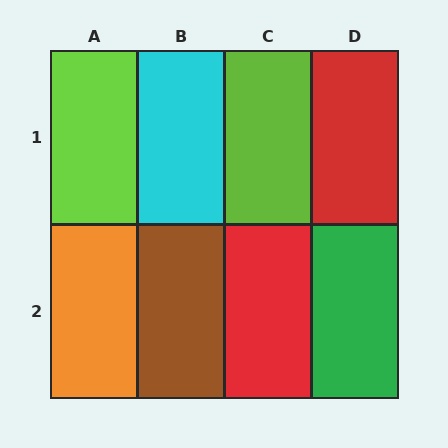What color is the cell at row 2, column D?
Green.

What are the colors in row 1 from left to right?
Lime, cyan, lime, red.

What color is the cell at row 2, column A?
Orange.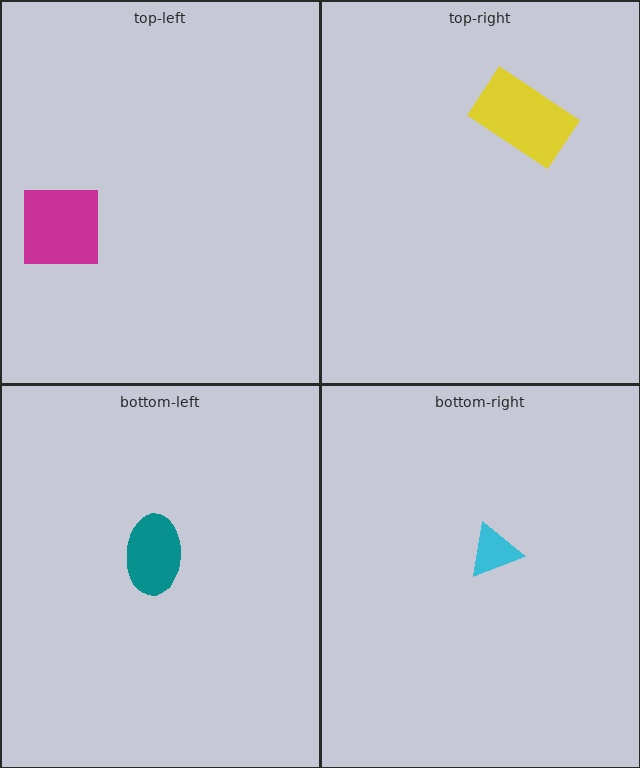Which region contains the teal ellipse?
The bottom-left region.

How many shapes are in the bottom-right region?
1.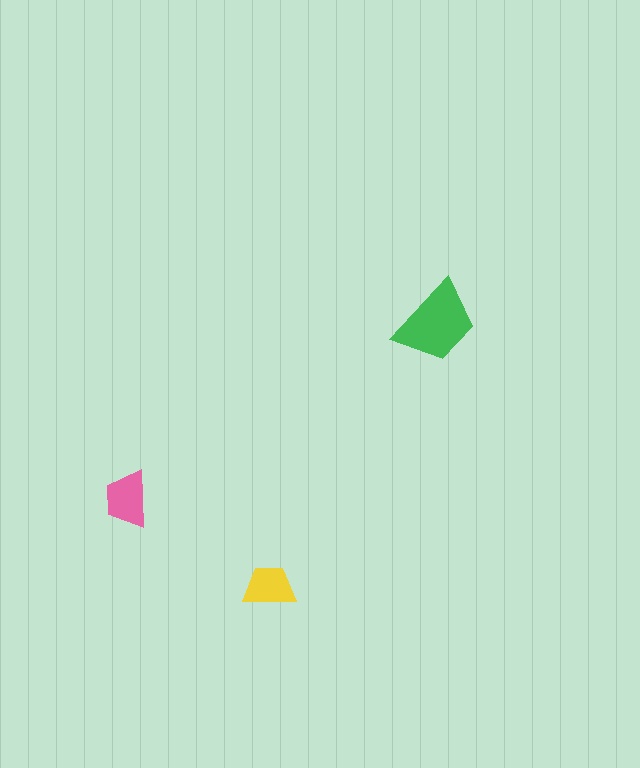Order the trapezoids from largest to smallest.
the green one, the pink one, the yellow one.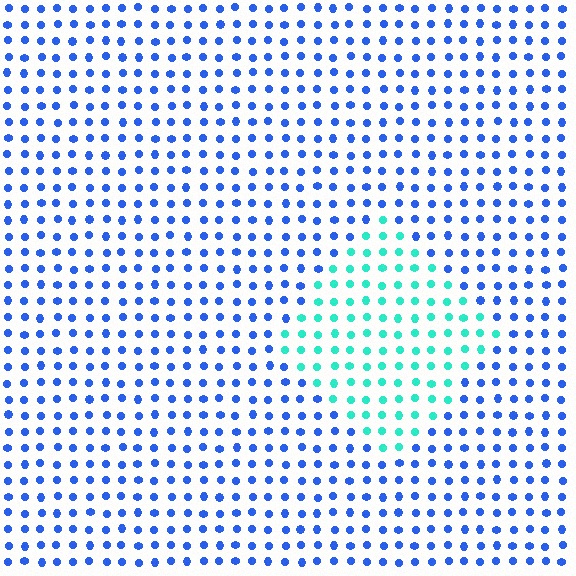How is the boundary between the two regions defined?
The boundary is defined purely by a slight shift in hue (about 55 degrees). Spacing, size, and orientation are identical on both sides.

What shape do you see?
I see a diamond.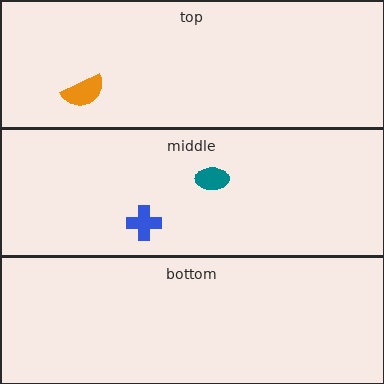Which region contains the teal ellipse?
The middle region.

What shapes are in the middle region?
The teal ellipse, the blue cross.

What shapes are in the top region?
The orange semicircle.